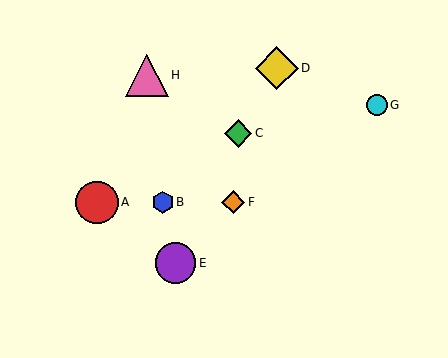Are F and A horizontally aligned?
Yes, both are at y≈202.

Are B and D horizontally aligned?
No, B is at y≈202 and D is at y≈68.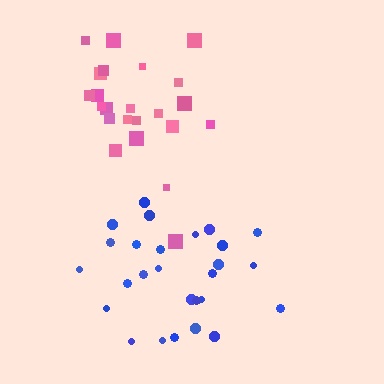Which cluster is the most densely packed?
Blue.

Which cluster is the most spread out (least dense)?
Pink.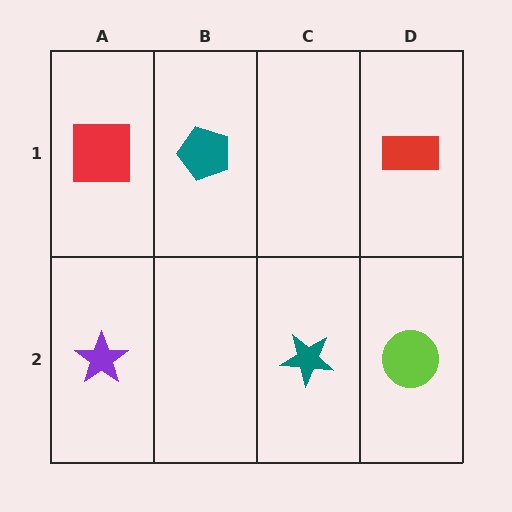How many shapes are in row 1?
3 shapes.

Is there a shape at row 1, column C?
No, that cell is empty.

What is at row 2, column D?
A lime circle.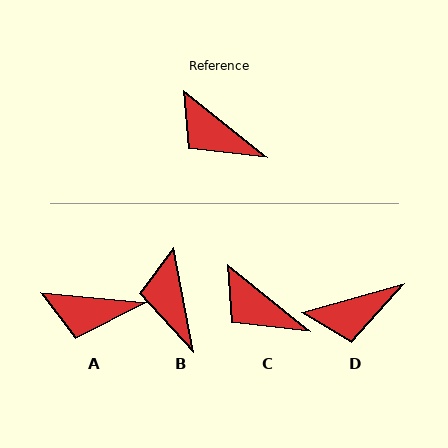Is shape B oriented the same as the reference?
No, it is off by about 41 degrees.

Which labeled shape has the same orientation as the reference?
C.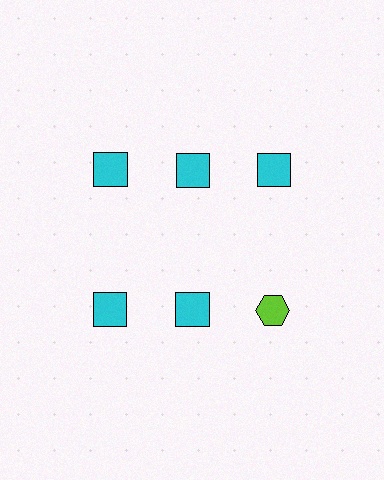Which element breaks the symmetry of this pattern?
The lime hexagon in the second row, center column breaks the symmetry. All other shapes are cyan squares.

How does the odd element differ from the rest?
It differs in both color (lime instead of cyan) and shape (hexagon instead of square).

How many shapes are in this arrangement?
There are 6 shapes arranged in a grid pattern.